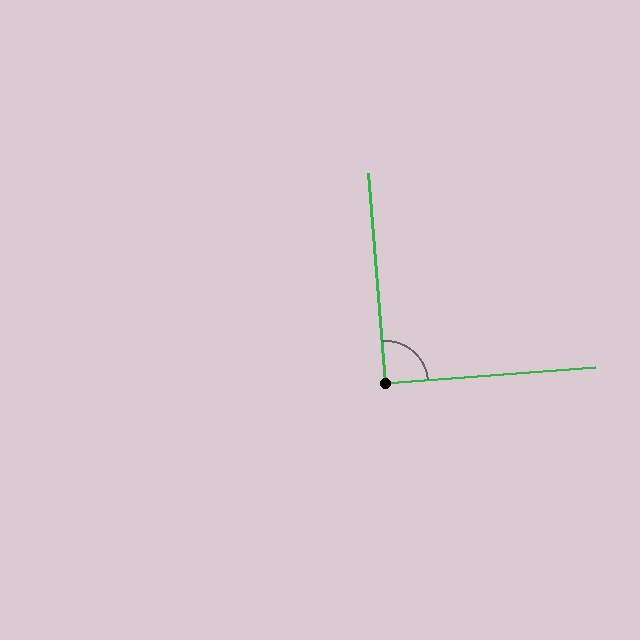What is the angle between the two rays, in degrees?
Approximately 90 degrees.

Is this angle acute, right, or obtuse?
It is approximately a right angle.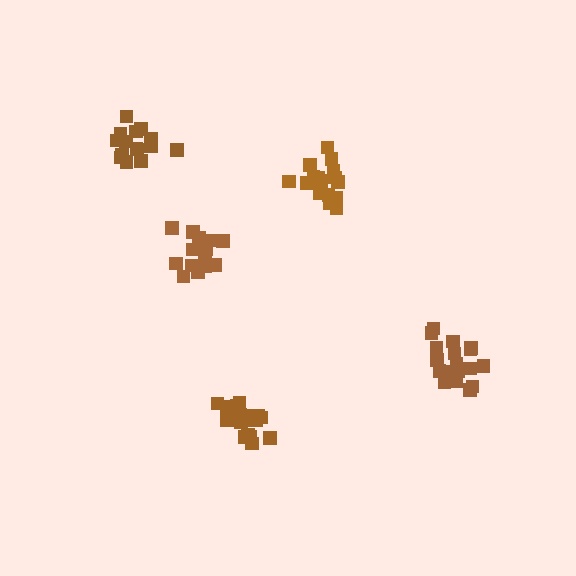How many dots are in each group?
Group 1: 15 dots, Group 2: 14 dots, Group 3: 17 dots, Group 4: 18 dots, Group 5: 18 dots (82 total).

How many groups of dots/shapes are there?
There are 5 groups.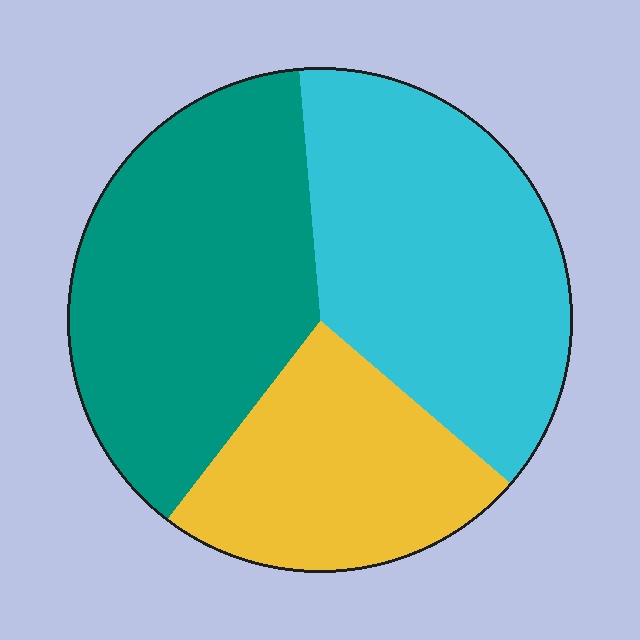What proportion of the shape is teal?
Teal covers about 40% of the shape.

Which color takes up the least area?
Yellow, at roughly 25%.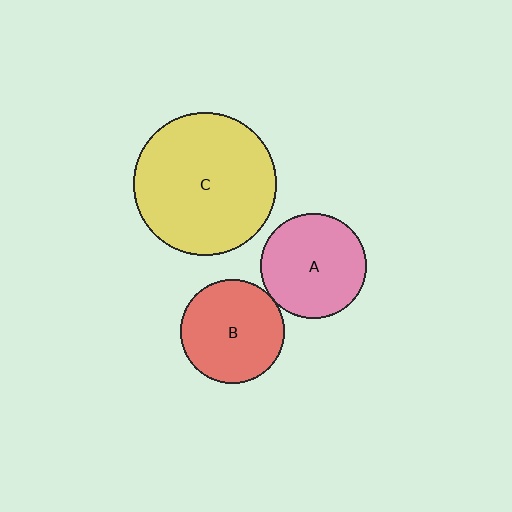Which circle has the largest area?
Circle C (yellow).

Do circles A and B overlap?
Yes.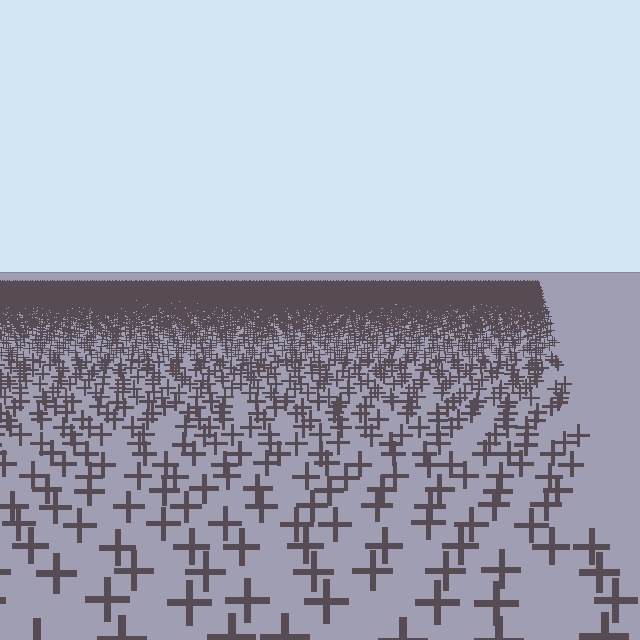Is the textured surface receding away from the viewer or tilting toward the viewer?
The surface is receding away from the viewer. Texture elements get smaller and denser toward the top.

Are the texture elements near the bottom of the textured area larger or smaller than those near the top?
Larger. Near the bottom, elements are closer to the viewer and appear at a bigger on-screen size.